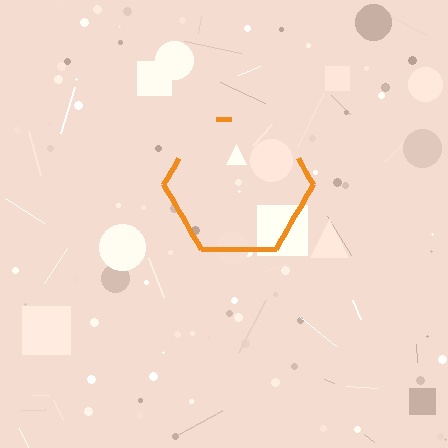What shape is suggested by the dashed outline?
The dashed outline suggests a hexagon.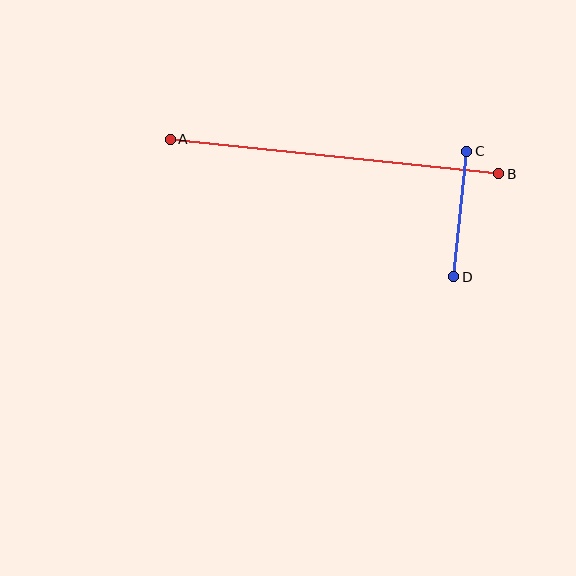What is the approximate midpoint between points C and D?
The midpoint is at approximately (460, 214) pixels.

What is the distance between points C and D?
The distance is approximately 126 pixels.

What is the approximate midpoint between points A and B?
The midpoint is at approximately (335, 156) pixels.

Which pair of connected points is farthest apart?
Points A and B are farthest apart.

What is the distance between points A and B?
The distance is approximately 331 pixels.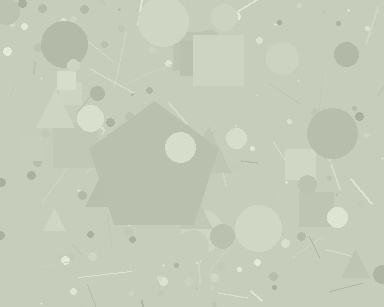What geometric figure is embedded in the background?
A pentagon is embedded in the background.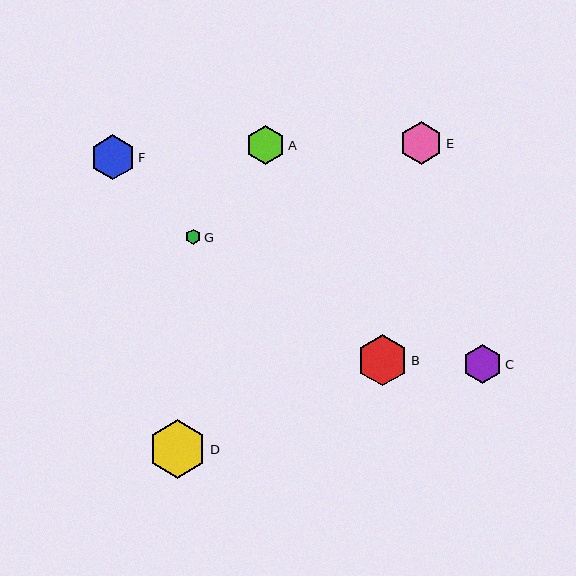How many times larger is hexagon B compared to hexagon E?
Hexagon B is approximately 1.2 times the size of hexagon E.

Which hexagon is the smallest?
Hexagon G is the smallest with a size of approximately 15 pixels.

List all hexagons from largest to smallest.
From largest to smallest: D, B, F, E, C, A, G.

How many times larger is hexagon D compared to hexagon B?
Hexagon D is approximately 1.1 times the size of hexagon B.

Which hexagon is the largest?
Hexagon D is the largest with a size of approximately 59 pixels.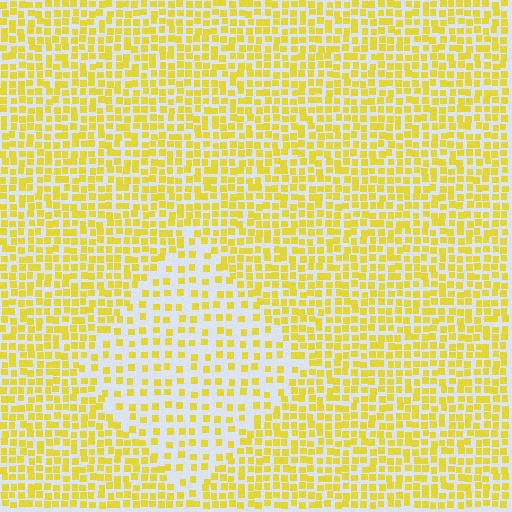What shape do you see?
I see a diamond.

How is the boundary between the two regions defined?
The boundary is defined by a change in element density (approximately 2.0x ratio). All elements are the same color, size, and shape.